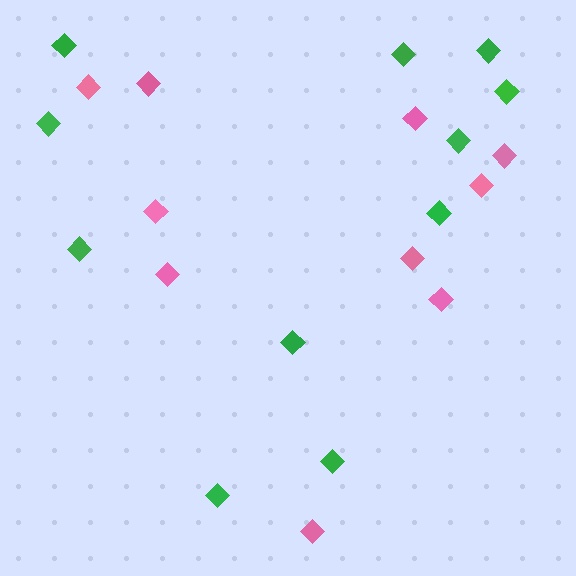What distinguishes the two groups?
There are 2 groups: one group of pink diamonds (10) and one group of green diamonds (11).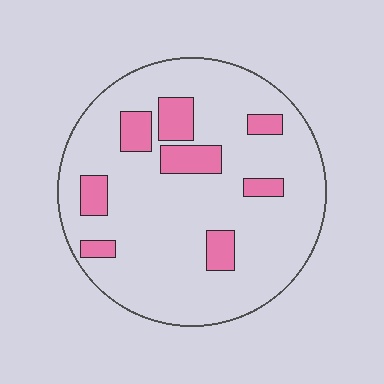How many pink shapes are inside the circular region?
8.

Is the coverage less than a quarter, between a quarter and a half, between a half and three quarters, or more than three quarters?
Less than a quarter.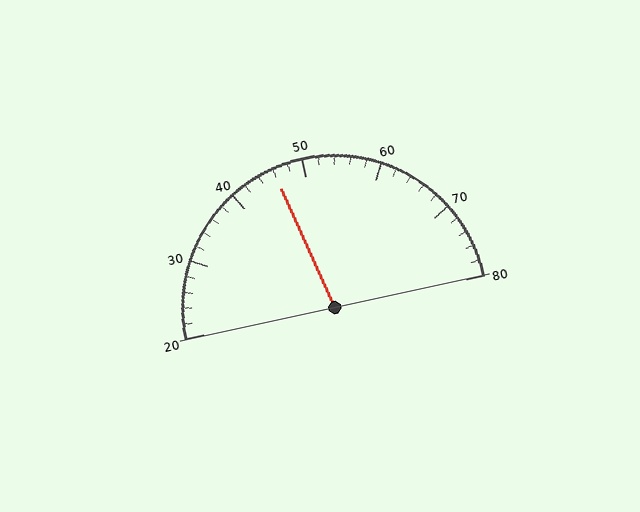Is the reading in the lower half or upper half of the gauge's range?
The reading is in the lower half of the range (20 to 80).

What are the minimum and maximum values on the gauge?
The gauge ranges from 20 to 80.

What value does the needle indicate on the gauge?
The needle indicates approximately 46.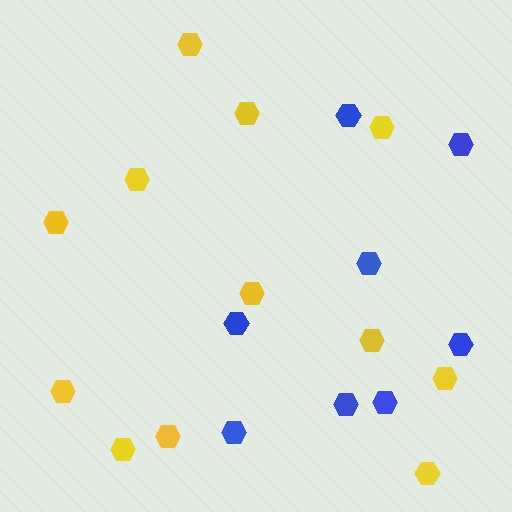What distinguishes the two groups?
There are 2 groups: one group of yellow hexagons (12) and one group of blue hexagons (8).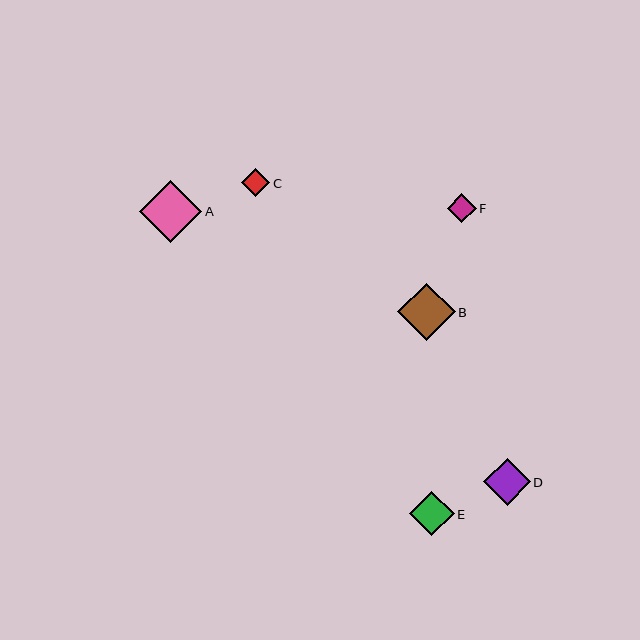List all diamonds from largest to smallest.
From largest to smallest: A, B, D, E, F, C.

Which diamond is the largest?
Diamond A is the largest with a size of approximately 62 pixels.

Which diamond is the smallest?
Diamond C is the smallest with a size of approximately 28 pixels.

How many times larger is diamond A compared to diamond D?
Diamond A is approximately 1.3 times the size of diamond D.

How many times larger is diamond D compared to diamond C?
Diamond D is approximately 1.7 times the size of diamond C.